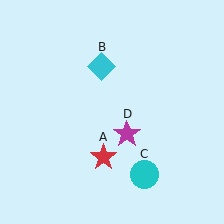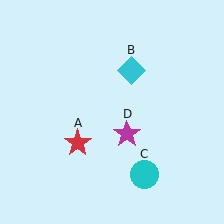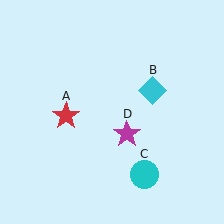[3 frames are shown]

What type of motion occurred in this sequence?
The red star (object A), cyan diamond (object B) rotated clockwise around the center of the scene.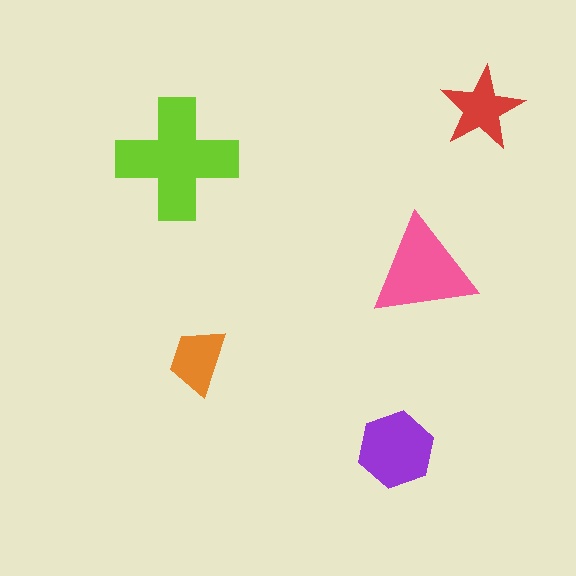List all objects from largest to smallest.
The lime cross, the pink triangle, the purple hexagon, the red star, the orange trapezoid.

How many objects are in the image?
There are 5 objects in the image.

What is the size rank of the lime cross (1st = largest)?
1st.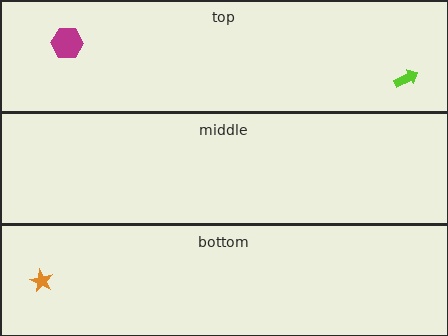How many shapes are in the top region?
2.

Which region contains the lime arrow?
The top region.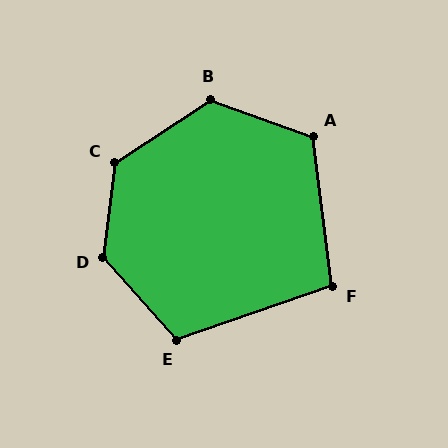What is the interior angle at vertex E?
Approximately 113 degrees (obtuse).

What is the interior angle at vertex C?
Approximately 130 degrees (obtuse).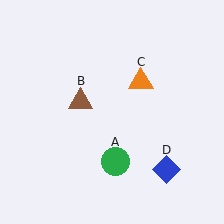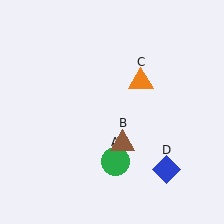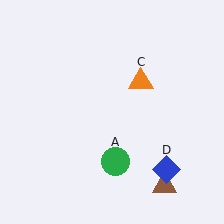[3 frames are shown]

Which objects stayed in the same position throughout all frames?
Green circle (object A) and orange triangle (object C) and blue diamond (object D) remained stationary.